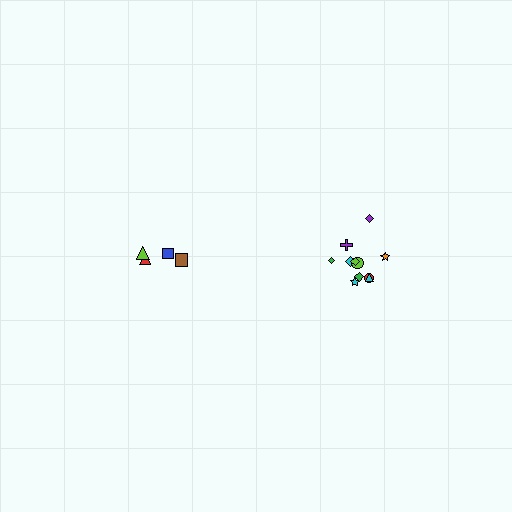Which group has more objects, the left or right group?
The right group.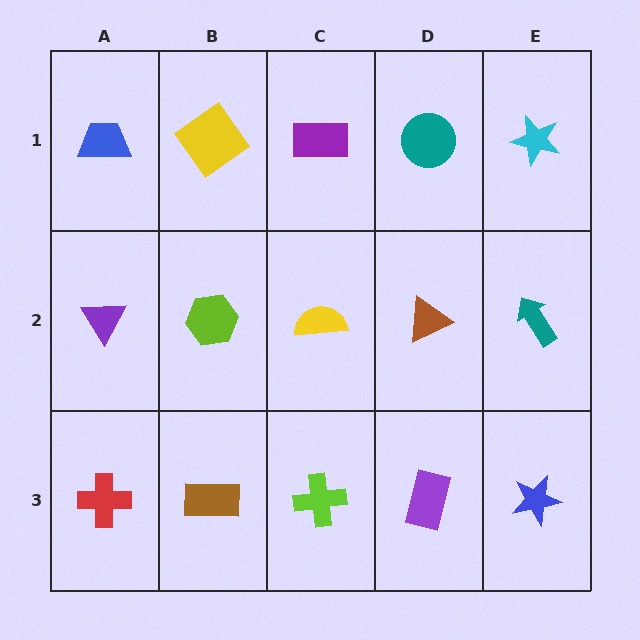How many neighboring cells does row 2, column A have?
3.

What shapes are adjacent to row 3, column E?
A teal arrow (row 2, column E), a purple rectangle (row 3, column D).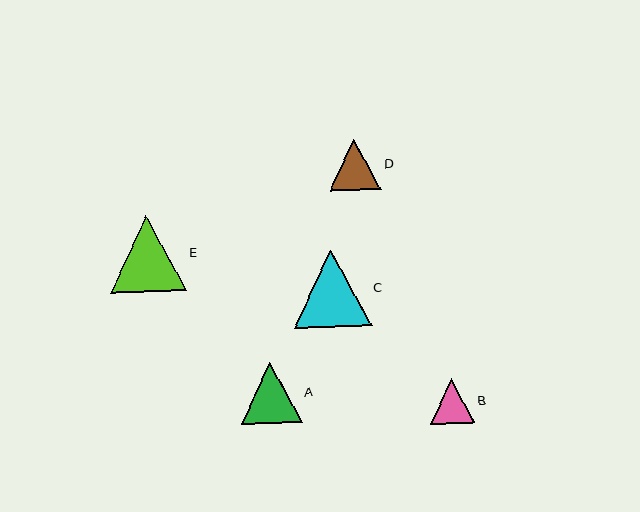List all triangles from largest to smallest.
From largest to smallest: C, E, A, D, B.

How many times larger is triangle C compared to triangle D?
Triangle C is approximately 1.5 times the size of triangle D.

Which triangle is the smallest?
Triangle B is the smallest with a size of approximately 44 pixels.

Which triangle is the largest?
Triangle C is the largest with a size of approximately 78 pixels.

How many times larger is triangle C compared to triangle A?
Triangle C is approximately 1.3 times the size of triangle A.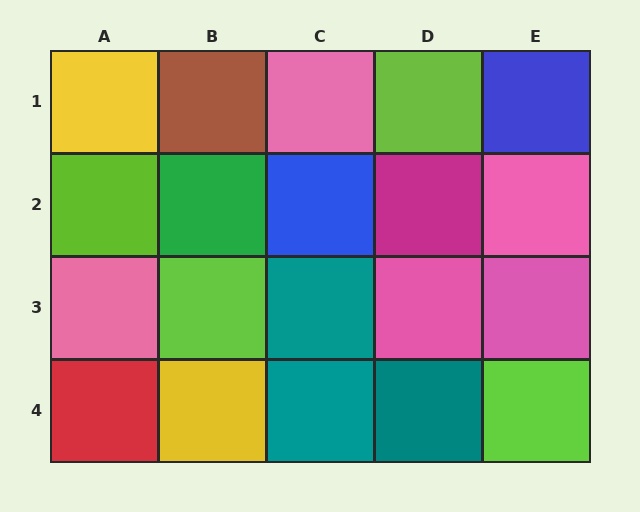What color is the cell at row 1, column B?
Brown.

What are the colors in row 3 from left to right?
Pink, lime, teal, pink, pink.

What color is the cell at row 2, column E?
Pink.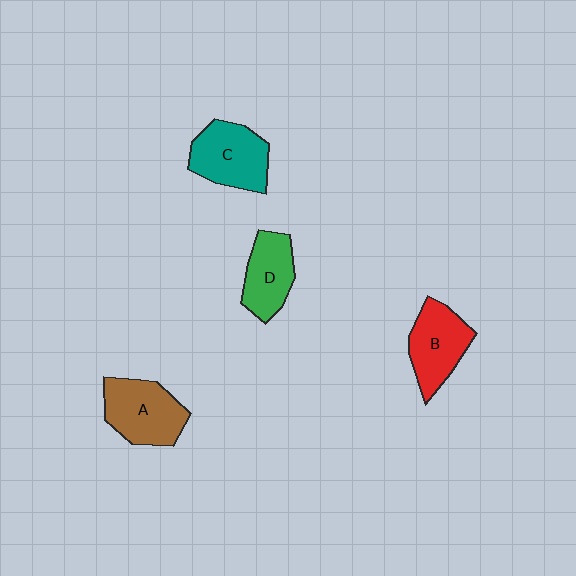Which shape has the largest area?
Shape A (brown).